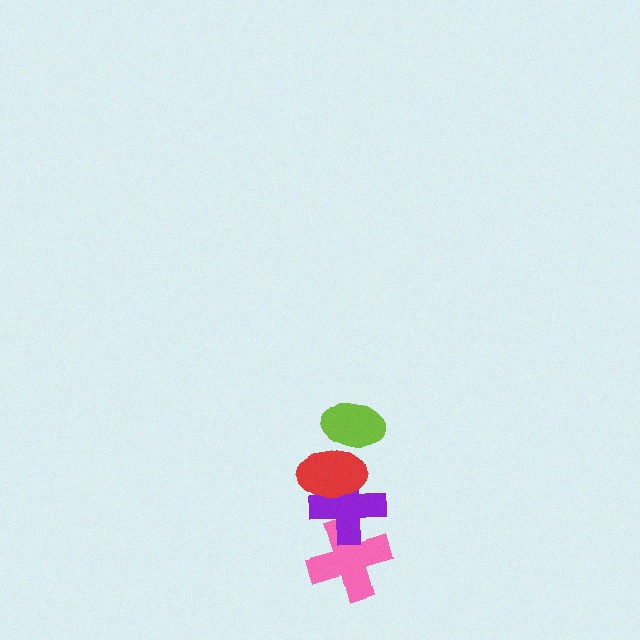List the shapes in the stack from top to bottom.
From top to bottom: the lime ellipse, the red ellipse, the purple cross, the pink cross.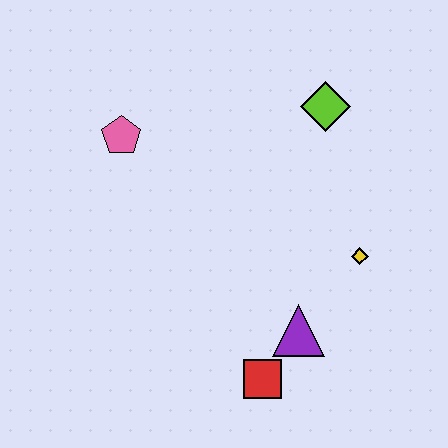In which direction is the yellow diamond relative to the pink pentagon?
The yellow diamond is to the right of the pink pentagon.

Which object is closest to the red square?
The purple triangle is closest to the red square.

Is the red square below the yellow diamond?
Yes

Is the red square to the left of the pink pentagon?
No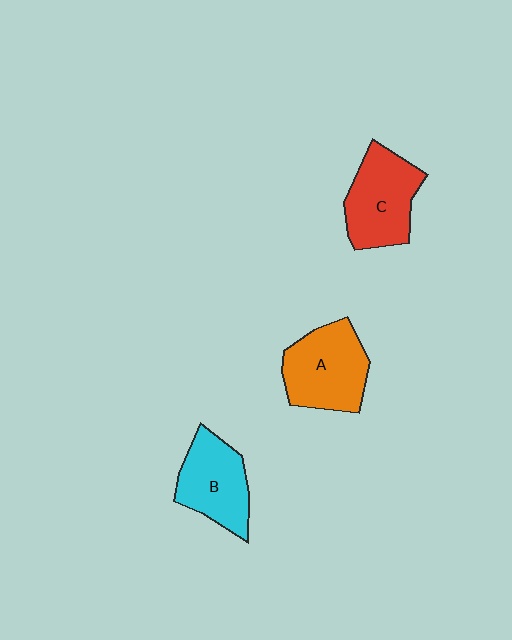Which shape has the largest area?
Shape A (orange).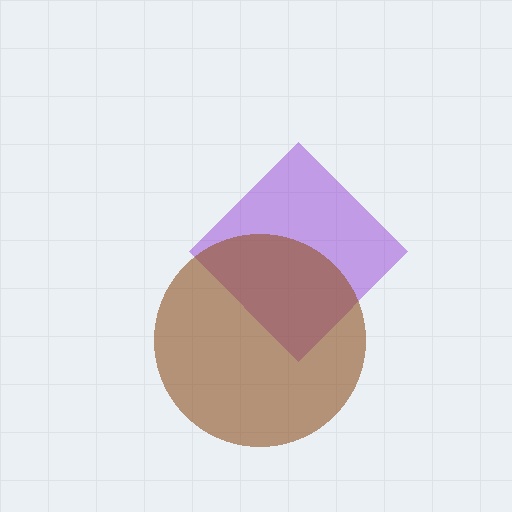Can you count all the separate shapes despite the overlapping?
Yes, there are 2 separate shapes.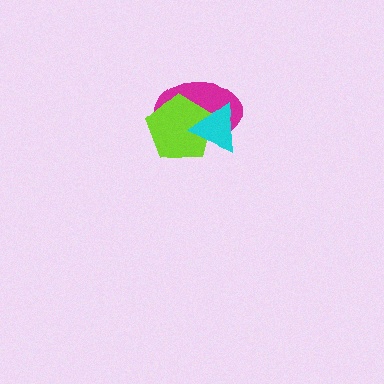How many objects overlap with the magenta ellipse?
2 objects overlap with the magenta ellipse.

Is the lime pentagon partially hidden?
Yes, it is partially covered by another shape.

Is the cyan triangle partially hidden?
No, no other shape covers it.